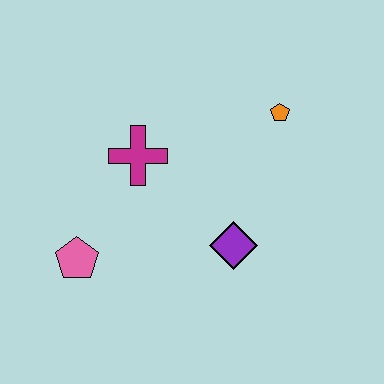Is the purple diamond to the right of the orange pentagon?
No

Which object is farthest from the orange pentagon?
The pink pentagon is farthest from the orange pentagon.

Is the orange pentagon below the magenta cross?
No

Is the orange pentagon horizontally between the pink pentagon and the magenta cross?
No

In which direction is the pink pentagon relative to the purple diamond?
The pink pentagon is to the left of the purple diamond.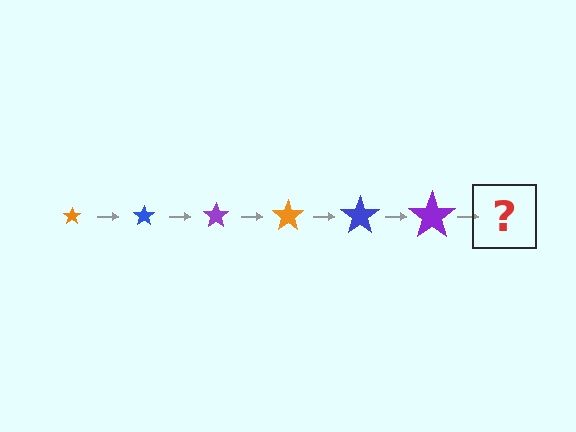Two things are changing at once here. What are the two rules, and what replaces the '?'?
The two rules are that the star grows larger each step and the color cycles through orange, blue, and purple. The '?' should be an orange star, larger than the previous one.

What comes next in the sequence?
The next element should be an orange star, larger than the previous one.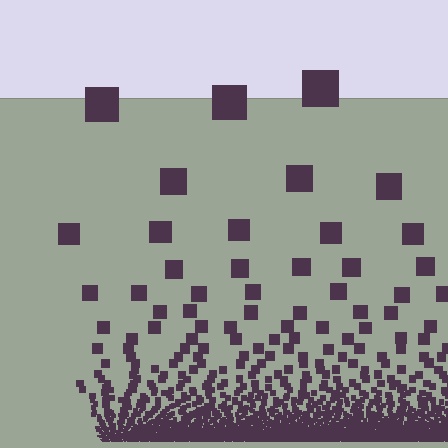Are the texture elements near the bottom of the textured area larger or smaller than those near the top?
Smaller. The gradient is inverted — elements near the bottom are smaller and denser.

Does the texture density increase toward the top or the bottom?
Density increases toward the bottom.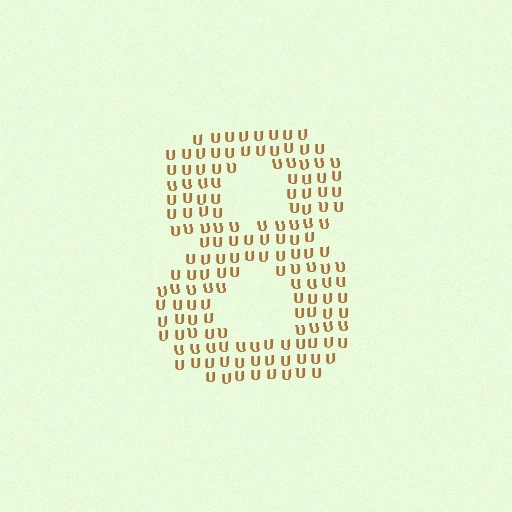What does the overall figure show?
The overall figure shows the digit 8.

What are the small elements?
The small elements are letter U's.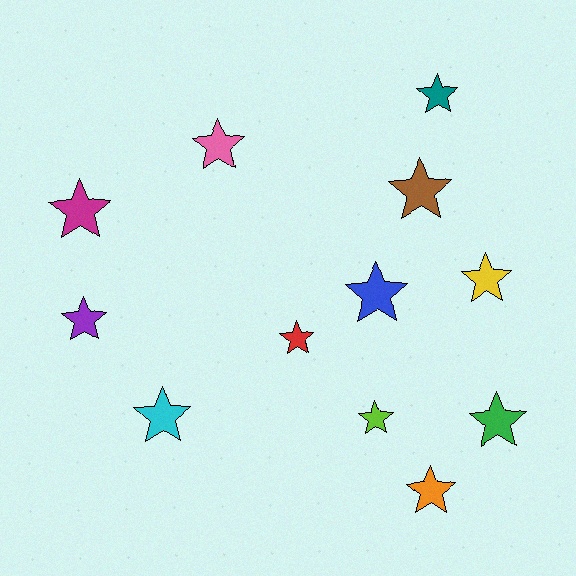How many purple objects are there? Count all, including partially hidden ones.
There is 1 purple object.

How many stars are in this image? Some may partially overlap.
There are 12 stars.